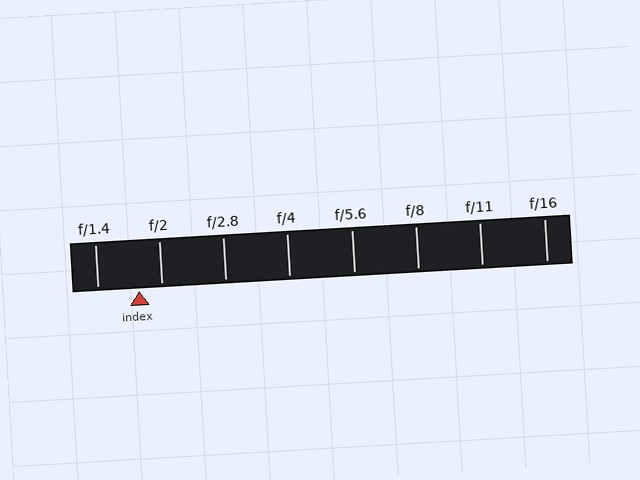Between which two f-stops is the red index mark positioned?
The index mark is between f/1.4 and f/2.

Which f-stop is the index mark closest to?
The index mark is closest to f/2.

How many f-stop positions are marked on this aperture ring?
There are 8 f-stop positions marked.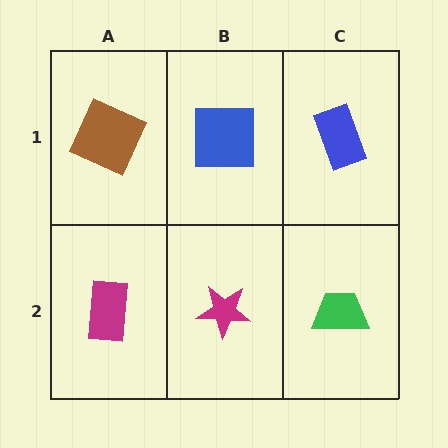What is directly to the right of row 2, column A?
A magenta star.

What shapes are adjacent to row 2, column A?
A brown square (row 1, column A), a magenta star (row 2, column B).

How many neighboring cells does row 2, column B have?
3.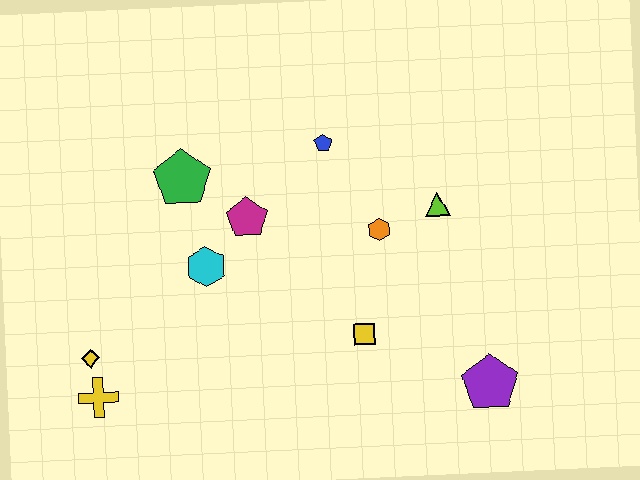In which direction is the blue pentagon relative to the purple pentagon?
The blue pentagon is above the purple pentagon.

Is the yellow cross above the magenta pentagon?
No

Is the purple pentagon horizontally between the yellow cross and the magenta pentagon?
No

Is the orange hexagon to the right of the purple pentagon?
No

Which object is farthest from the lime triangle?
The yellow cross is farthest from the lime triangle.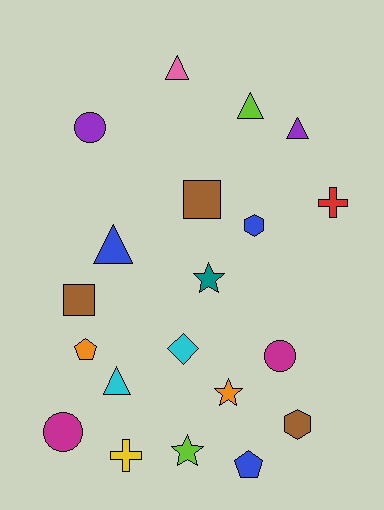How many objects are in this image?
There are 20 objects.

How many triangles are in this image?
There are 5 triangles.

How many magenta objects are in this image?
There are 2 magenta objects.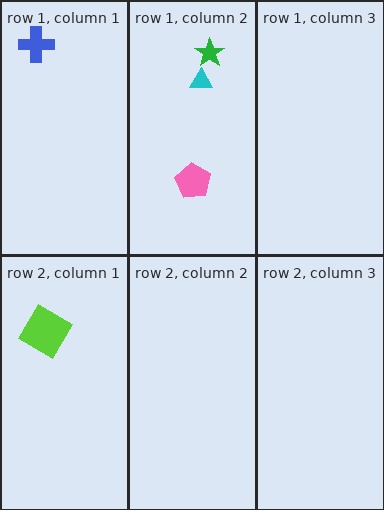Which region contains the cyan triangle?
The row 1, column 2 region.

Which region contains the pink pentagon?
The row 1, column 2 region.